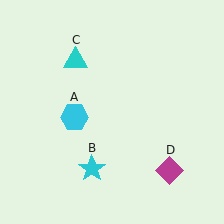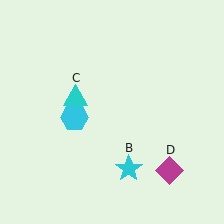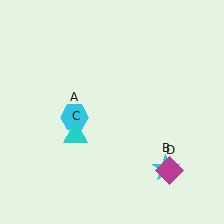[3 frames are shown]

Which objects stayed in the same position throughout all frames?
Cyan hexagon (object A) and magenta diamond (object D) remained stationary.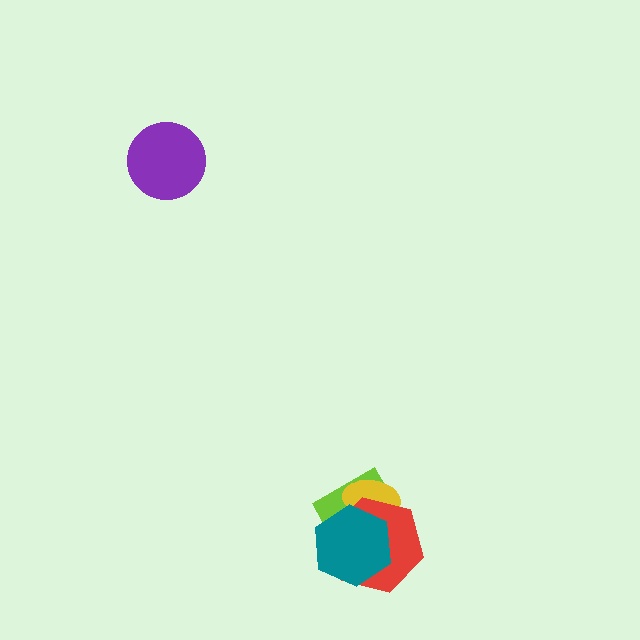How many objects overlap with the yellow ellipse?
3 objects overlap with the yellow ellipse.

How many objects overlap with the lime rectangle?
3 objects overlap with the lime rectangle.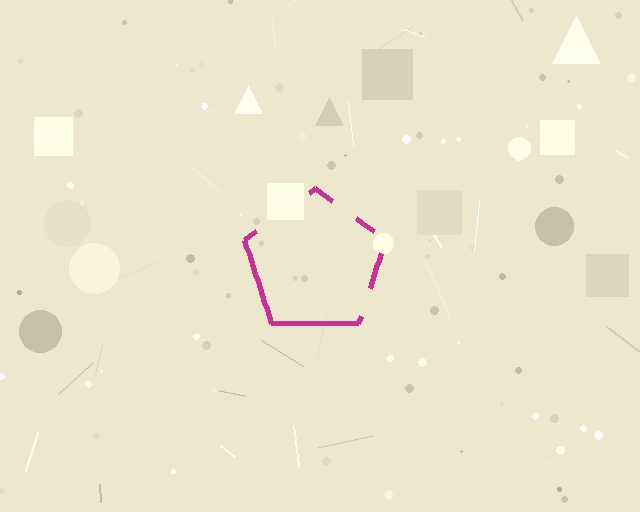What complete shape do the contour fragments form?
The contour fragments form a pentagon.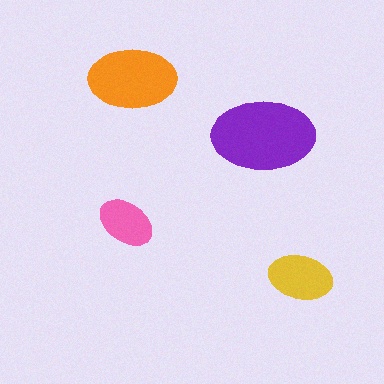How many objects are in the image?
There are 4 objects in the image.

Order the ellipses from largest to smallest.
the purple one, the orange one, the yellow one, the pink one.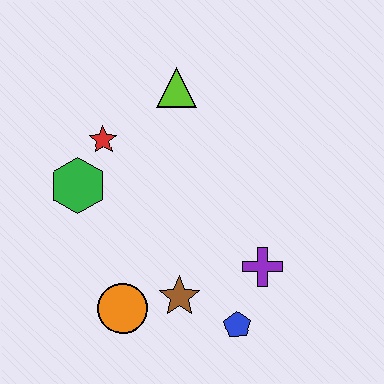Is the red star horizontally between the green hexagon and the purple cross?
Yes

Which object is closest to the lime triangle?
The red star is closest to the lime triangle.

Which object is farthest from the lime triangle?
The blue pentagon is farthest from the lime triangle.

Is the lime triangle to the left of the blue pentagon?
Yes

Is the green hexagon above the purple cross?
Yes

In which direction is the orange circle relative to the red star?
The orange circle is below the red star.